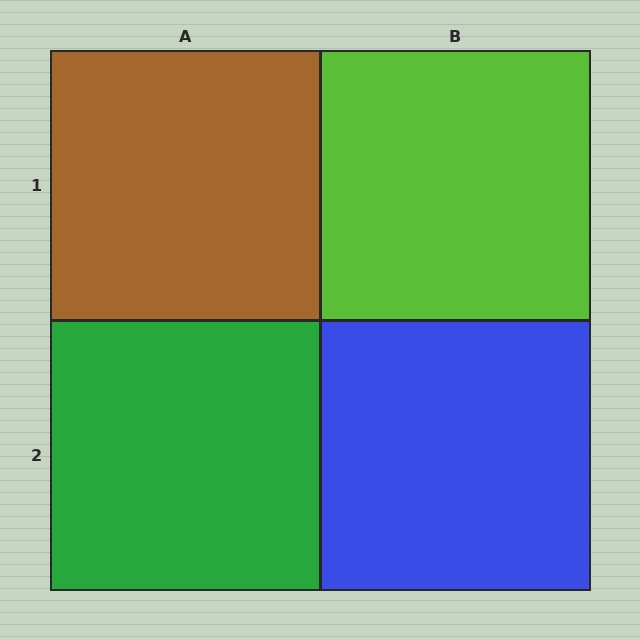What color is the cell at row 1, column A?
Brown.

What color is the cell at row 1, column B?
Lime.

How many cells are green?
1 cell is green.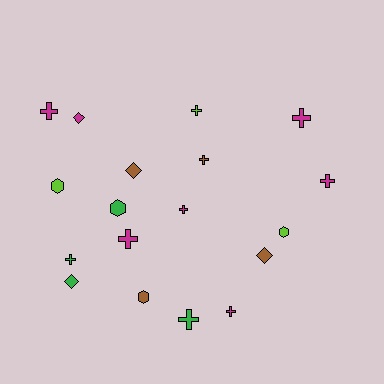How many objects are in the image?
There are 18 objects.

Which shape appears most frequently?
Cross, with 10 objects.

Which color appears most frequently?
Magenta, with 7 objects.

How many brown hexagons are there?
There is 1 brown hexagon.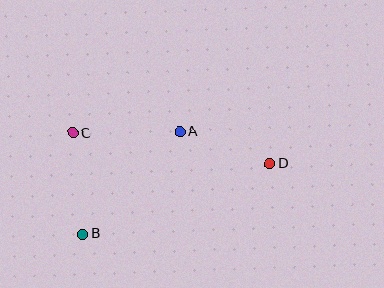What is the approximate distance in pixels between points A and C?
The distance between A and C is approximately 107 pixels.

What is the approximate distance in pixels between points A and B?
The distance between A and B is approximately 141 pixels.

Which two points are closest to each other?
Points A and D are closest to each other.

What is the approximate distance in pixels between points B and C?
The distance between B and C is approximately 102 pixels.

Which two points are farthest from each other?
Points B and D are farthest from each other.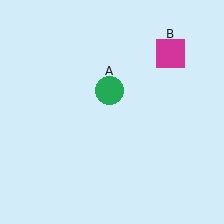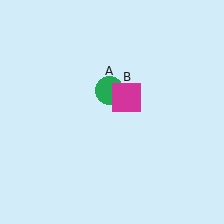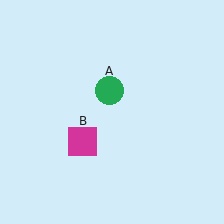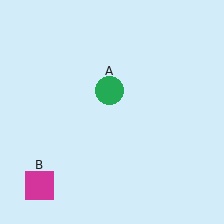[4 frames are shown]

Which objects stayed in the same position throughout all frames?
Green circle (object A) remained stationary.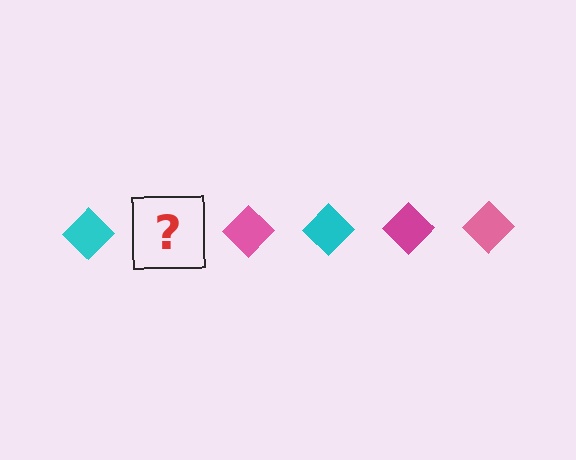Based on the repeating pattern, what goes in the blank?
The blank should be a magenta diamond.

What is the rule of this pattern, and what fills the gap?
The rule is that the pattern cycles through cyan, magenta, pink diamonds. The gap should be filled with a magenta diamond.